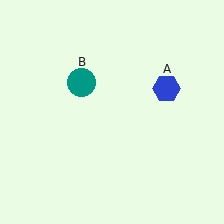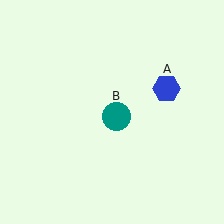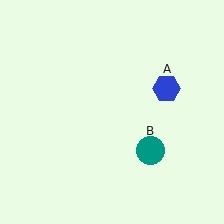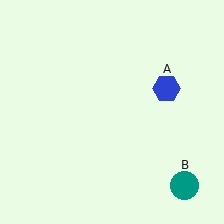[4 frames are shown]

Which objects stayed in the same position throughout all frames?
Blue hexagon (object A) remained stationary.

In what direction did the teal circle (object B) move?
The teal circle (object B) moved down and to the right.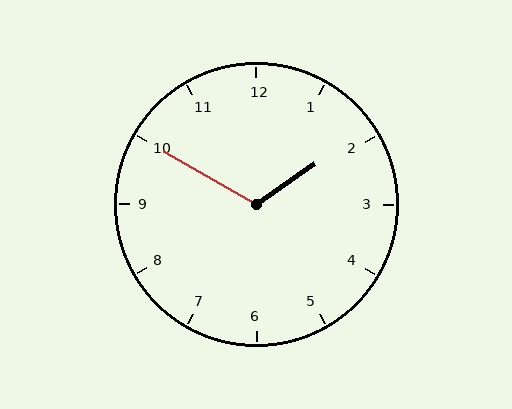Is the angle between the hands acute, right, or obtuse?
It is obtuse.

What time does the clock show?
1:50.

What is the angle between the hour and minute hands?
Approximately 115 degrees.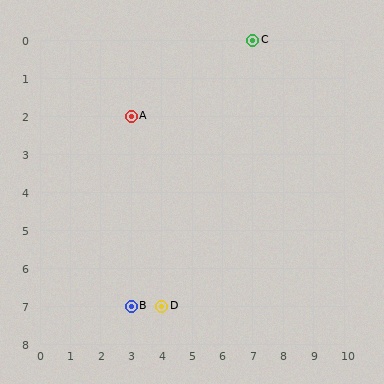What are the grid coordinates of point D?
Point D is at grid coordinates (4, 7).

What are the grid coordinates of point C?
Point C is at grid coordinates (7, 0).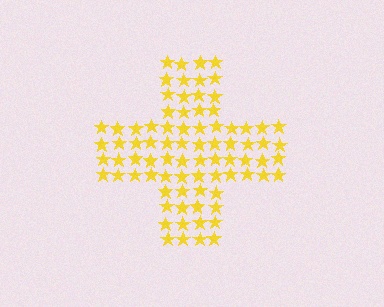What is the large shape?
The large shape is a cross.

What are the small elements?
The small elements are stars.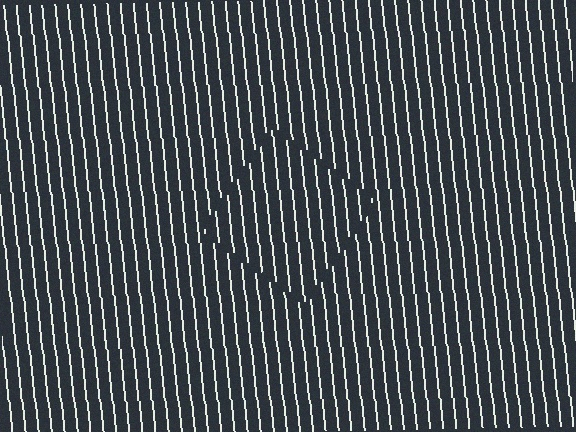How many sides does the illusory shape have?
4 sides — the line-ends trace a square.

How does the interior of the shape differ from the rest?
The interior of the shape contains the same grating, shifted by half a period — the contour is defined by the phase discontinuity where line-ends from the inner and outer gratings abut.